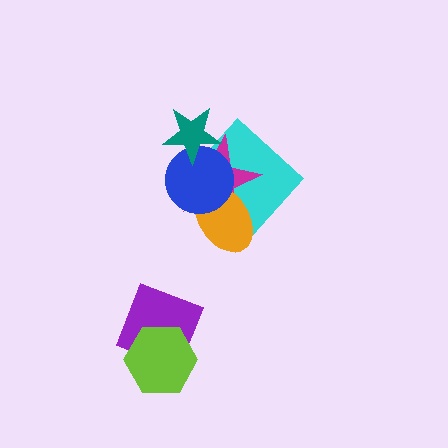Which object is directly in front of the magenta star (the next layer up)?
The orange ellipse is directly in front of the magenta star.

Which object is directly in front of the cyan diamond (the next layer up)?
The magenta star is directly in front of the cyan diamond.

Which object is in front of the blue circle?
The teal star is in front of the blue circle.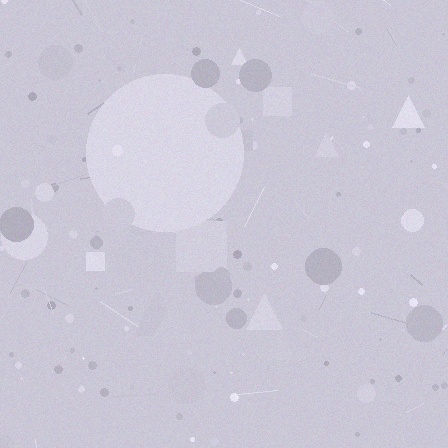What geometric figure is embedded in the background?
A circle is embedded in the background.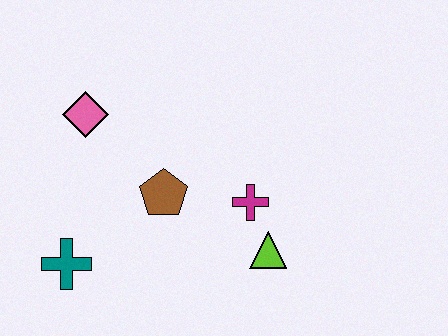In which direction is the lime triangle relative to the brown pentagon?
The lime triangle is to the right of the brown pentagon.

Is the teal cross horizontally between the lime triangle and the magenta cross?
No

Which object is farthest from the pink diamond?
The lime triangle is farthest from the pink diamond.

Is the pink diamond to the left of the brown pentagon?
Yes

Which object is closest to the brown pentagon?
The magenta cross is closest to the brown pentagon.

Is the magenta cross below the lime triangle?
No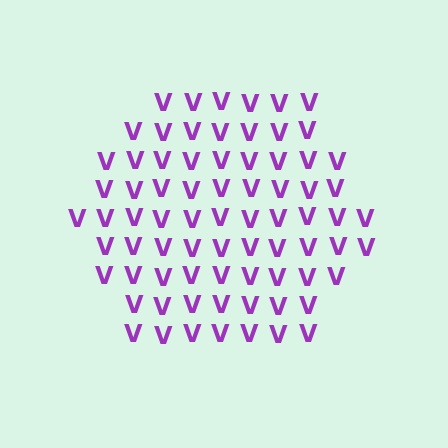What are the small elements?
The small elements are letter V's.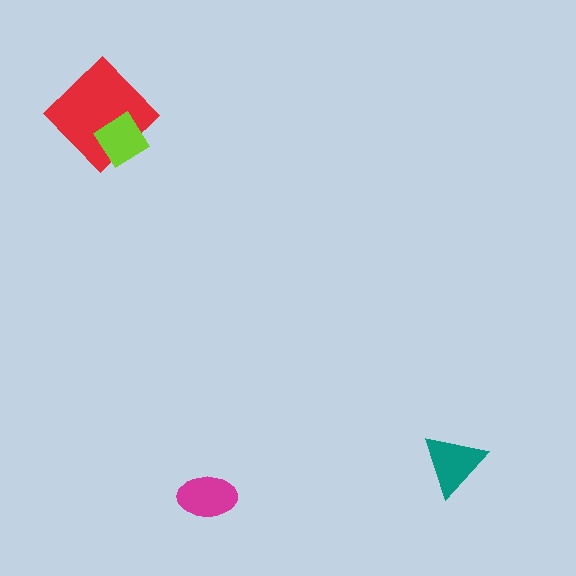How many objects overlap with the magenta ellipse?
0 objects overlap with the magenta ellipse.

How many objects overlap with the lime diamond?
1 object overlaps with the lime diamond.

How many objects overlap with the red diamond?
1 object overlaps with the red diamond.